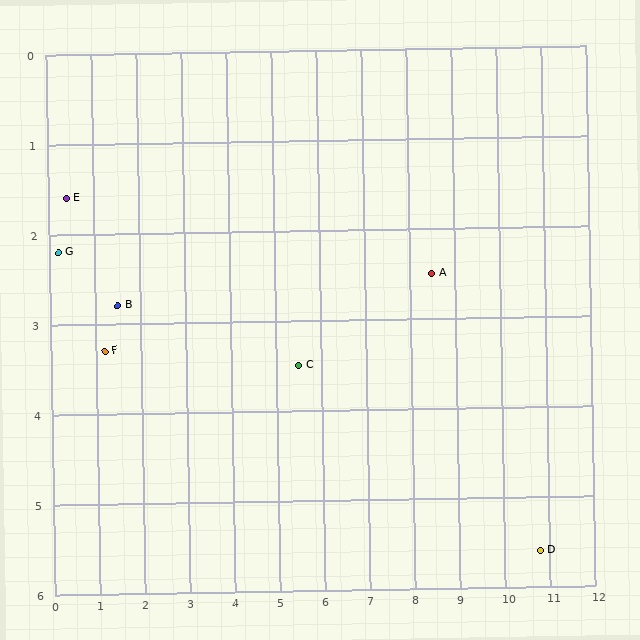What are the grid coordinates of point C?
Point C is at approximately (5.5, 3.5).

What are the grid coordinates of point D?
Point D is at approximately (10.8, 5.6).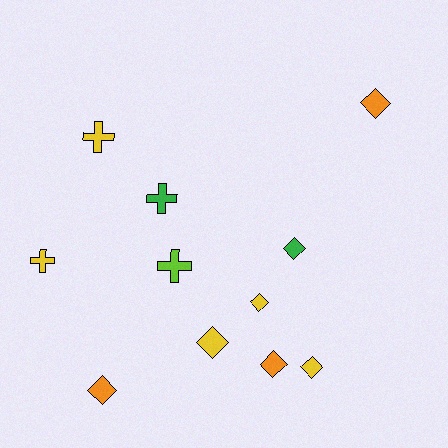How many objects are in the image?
There are 11 objects.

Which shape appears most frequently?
Diamond, with 7 objects.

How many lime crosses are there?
There is 1 lime cross.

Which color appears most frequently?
Yellow, with 5 objects.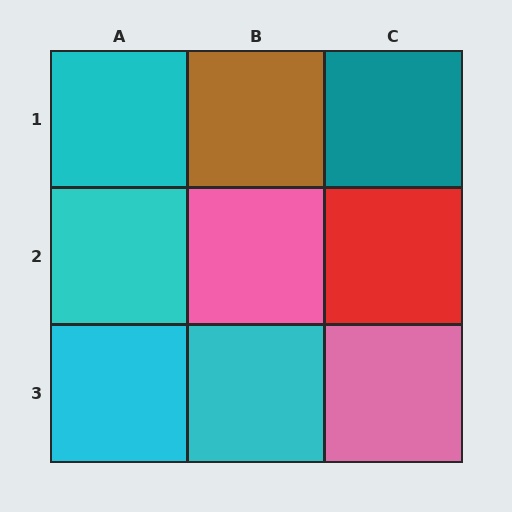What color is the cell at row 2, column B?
Pink.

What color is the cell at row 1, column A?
Cyan.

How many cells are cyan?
4 cells are cyan.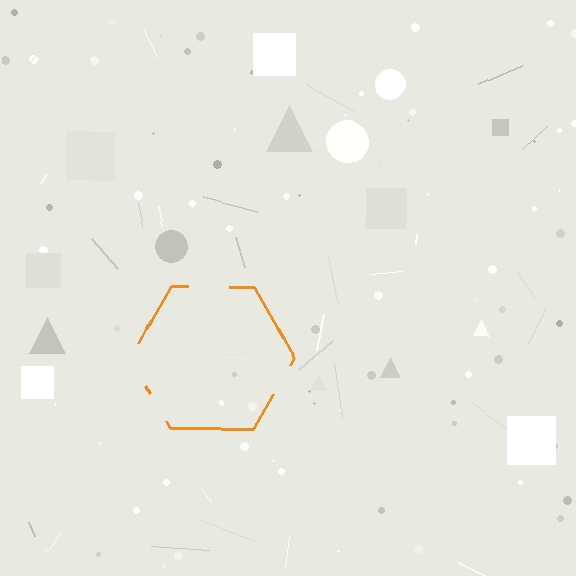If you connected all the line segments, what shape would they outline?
They would outline a hexagon.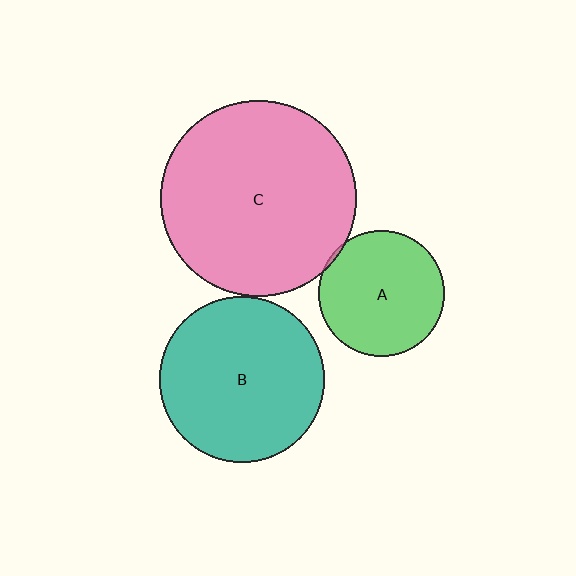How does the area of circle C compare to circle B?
Approximately 1.4 times.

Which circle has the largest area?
Circle C (pink).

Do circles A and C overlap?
Yes.